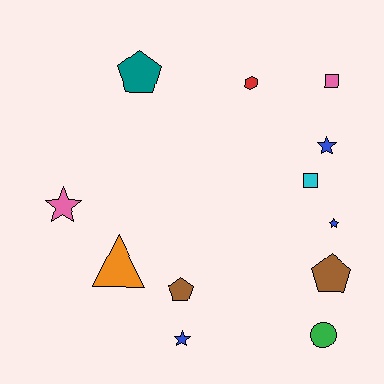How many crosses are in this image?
There are no crosses.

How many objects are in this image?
There are 12 objects.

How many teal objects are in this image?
There is 1 teal object.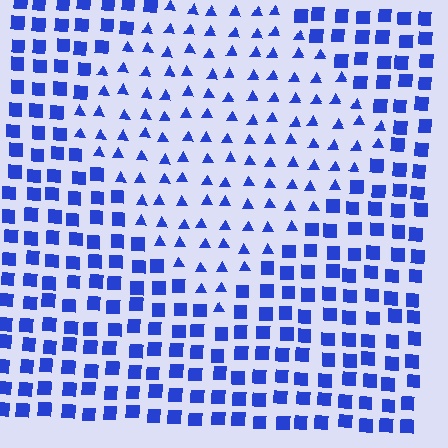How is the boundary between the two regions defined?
The boundary is defined by a change in element shape: triangles inside vs. squares outside. All elements share the same color and spacing.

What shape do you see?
I see a diamond.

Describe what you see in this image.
The image is filled with small blue elements arranged in a uniform grid. A diamond-shaped region contains triangles, while the surrounding area contains squares. The boundary is defined purely by the change in element shape.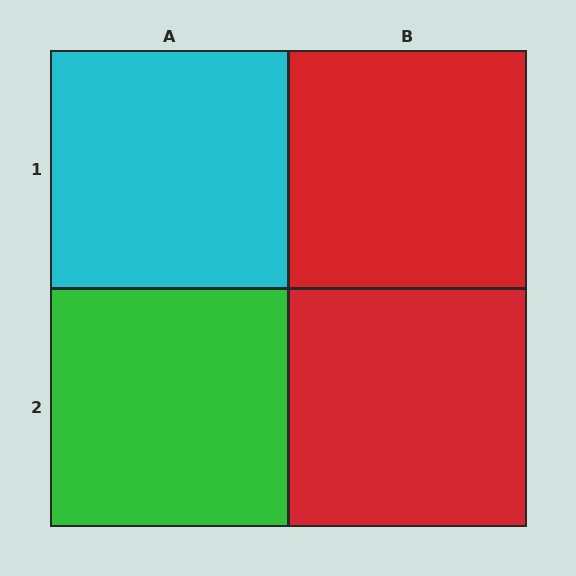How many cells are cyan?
1 cell is cyan.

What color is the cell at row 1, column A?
Cyan.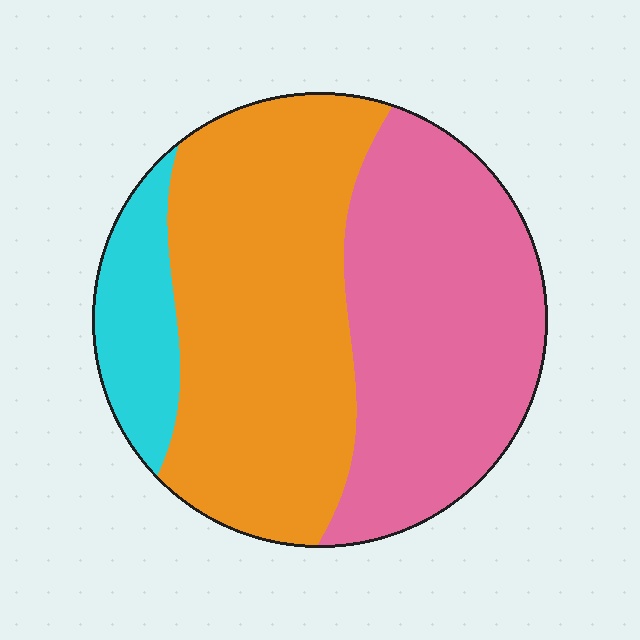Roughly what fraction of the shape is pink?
Pink takes up between a third and a half of the shape.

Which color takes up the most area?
Orange, at roughly 45%.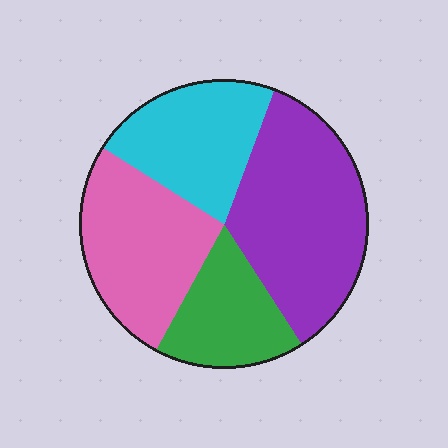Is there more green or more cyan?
Cyan.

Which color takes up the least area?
Green, at roughly 15%.